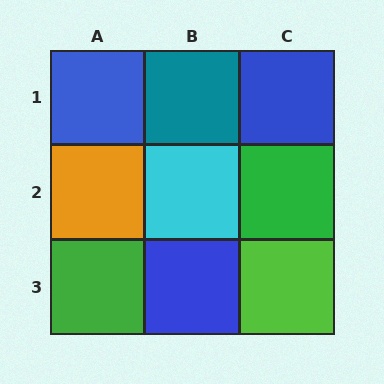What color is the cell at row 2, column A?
Orange.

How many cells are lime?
1 cell is lime.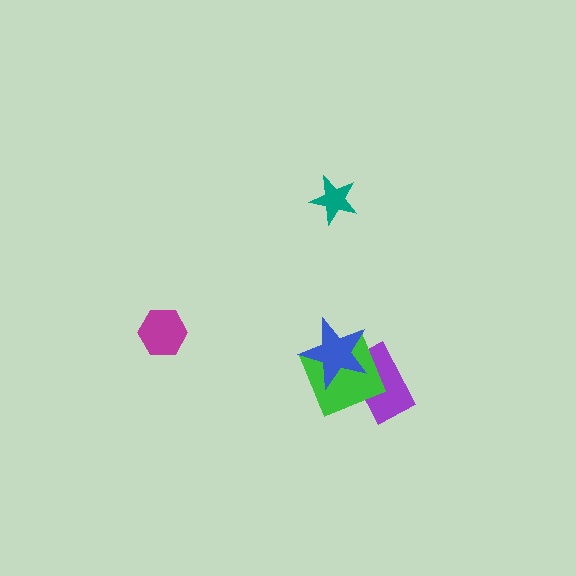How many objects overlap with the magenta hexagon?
0 objects overlap with the magenta hexagon.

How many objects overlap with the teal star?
0 objects overlap with the teal star.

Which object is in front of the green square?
The blue star is in front of the green square.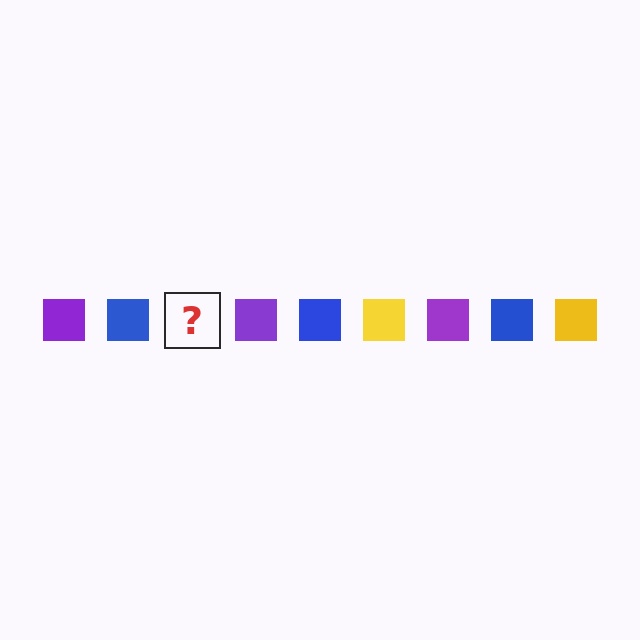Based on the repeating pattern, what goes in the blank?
The blank should be a yellow square.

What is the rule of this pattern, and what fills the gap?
The rule is that the pattern cycles through purple, blue, yellow squares. The gap should be filled with a yellow square.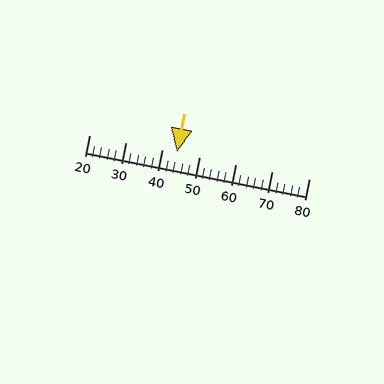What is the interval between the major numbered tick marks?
The major tick marks are spaced 10 units apart.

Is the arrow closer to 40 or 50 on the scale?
The arrow is closer to 40.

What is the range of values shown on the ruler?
The ruler shows values from 20 to 80.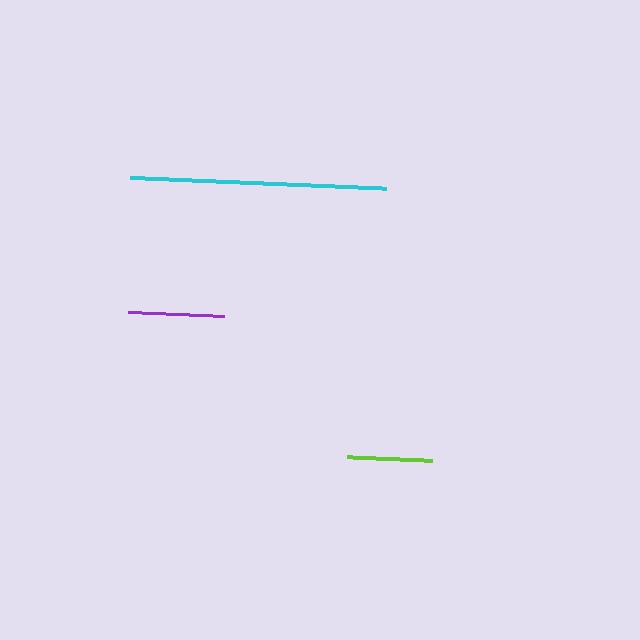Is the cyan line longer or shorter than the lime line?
The cyan line is longer than the lime line.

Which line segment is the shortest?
The lime line is the shortest at approximately 86 pixels.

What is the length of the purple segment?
The purple segment is approximately 97 pixels long.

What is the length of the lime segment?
The lime segment is approximately 86 pixels long.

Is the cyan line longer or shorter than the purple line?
The cyan line is longer than the purple line.